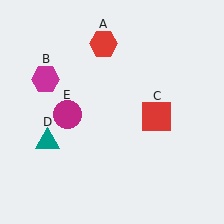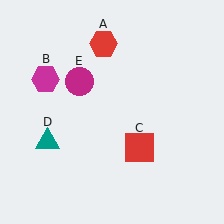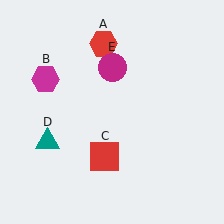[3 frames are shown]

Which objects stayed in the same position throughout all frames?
Red hexagon (object A) and magenta hexagon (object B) and teal triangle (object D) remained stationary.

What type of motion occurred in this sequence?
The red square (object C), magenta circle (object E) rotated clockwise around the center of the scene.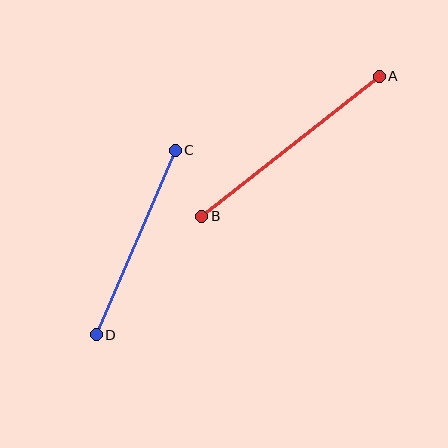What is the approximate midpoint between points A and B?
The midpoint is at approximately (290, 146) pixels.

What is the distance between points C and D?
The distance is approximately 201 pixels.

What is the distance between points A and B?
The distance is approximately 226 pixels.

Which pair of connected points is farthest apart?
Points A and B are farthest apart.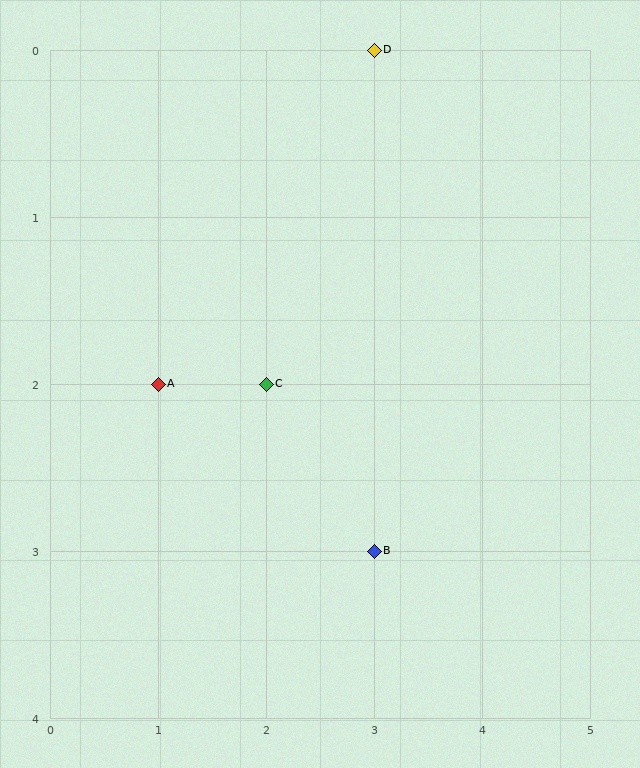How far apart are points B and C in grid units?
Points B and C are 1 column and 1 row apart (about 1.4 grid units diagonally).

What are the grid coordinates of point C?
Point C is at grid coordinates (2, 2).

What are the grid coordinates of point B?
Point B is at grid coordinates (3, 3).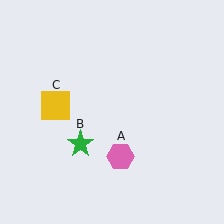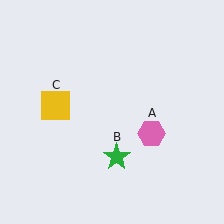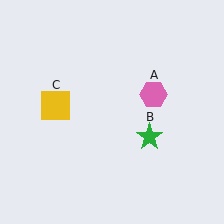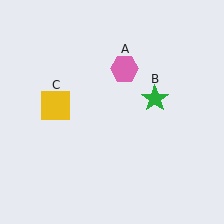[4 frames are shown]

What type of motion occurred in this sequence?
The pink hexagon (object A), green star (object B) rotated counterclockwise around the center of the scene.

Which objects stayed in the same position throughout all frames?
Yellow square (object C) remained stationary.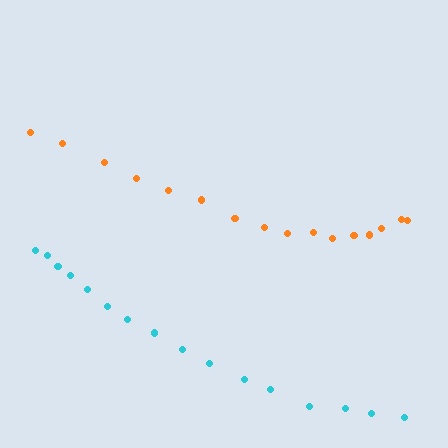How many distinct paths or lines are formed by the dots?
There are 2 distinct paths.